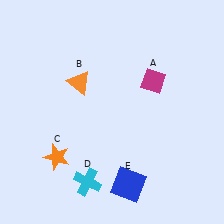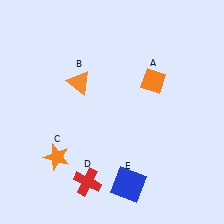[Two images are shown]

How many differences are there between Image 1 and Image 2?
There are 2 differences between the two images.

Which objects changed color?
A changed from magenta to orange. D changed from cyan to red.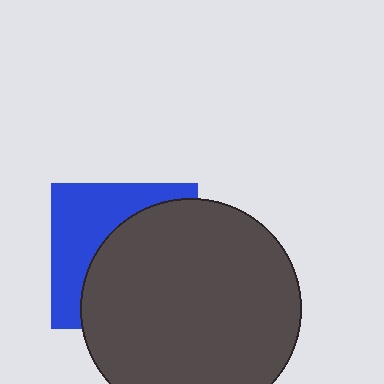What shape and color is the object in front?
The object in front is a dark gray circle.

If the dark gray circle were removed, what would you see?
You would see the complete blue square.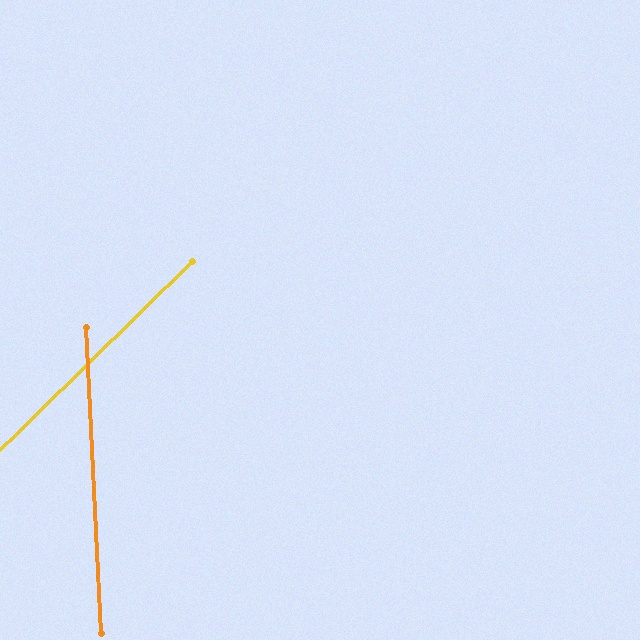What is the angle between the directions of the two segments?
Approximately 49 degrees.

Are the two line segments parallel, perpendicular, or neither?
Neither parallel nor perpendicular — they differ by about 49°.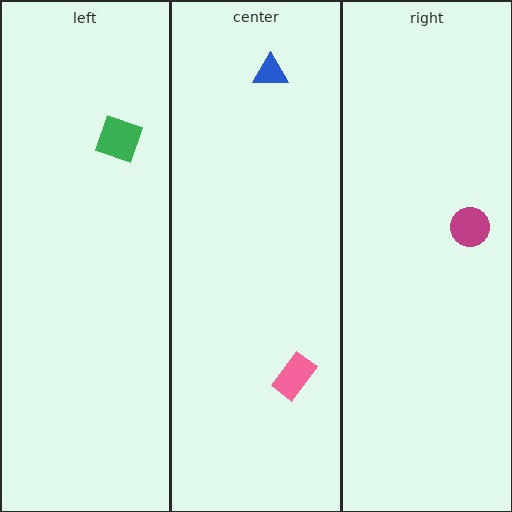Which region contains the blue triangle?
The center region.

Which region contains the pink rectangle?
The center region.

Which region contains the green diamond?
The left region.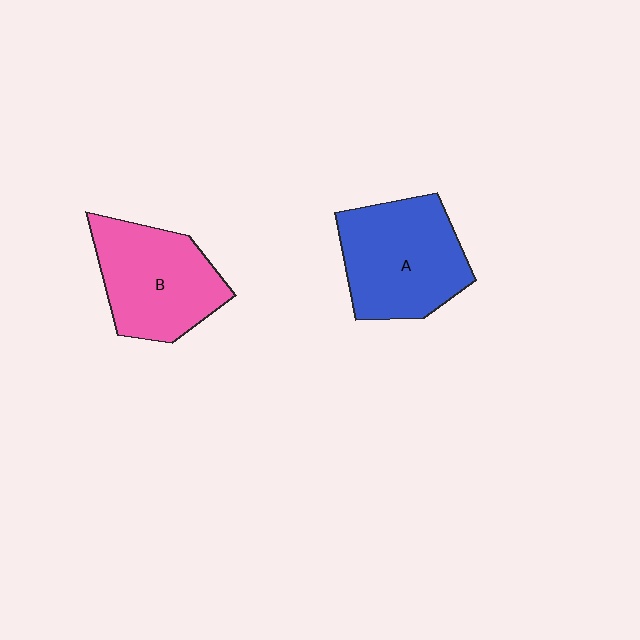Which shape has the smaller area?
Shape B (pink).